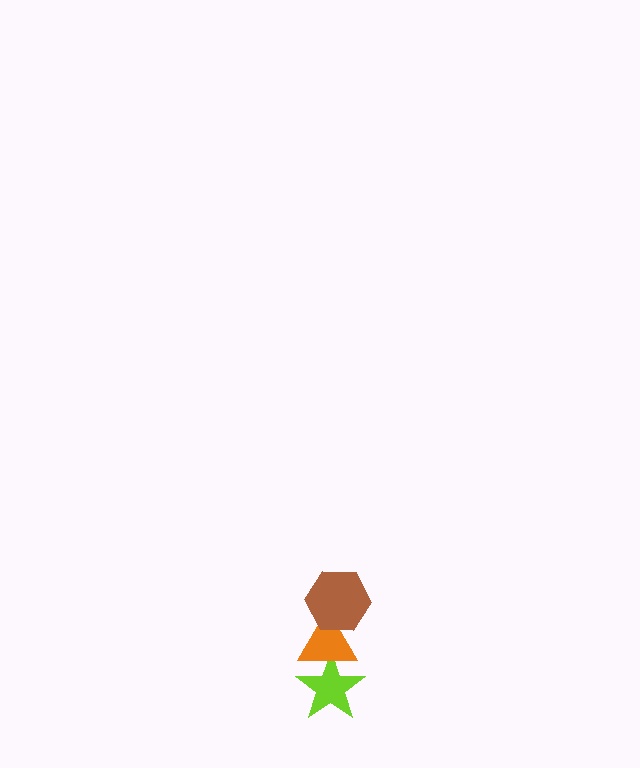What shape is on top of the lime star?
The orange triangle is on top of the lime star.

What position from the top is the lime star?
The lime star is 3rd from the top.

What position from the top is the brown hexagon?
The brown hexagon is 1st from the top.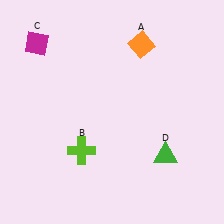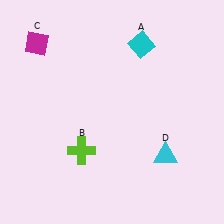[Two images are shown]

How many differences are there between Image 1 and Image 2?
There are 2 differences between the two images.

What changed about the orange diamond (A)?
In Image 1, A is orange. In Image 2, it changed to cyan.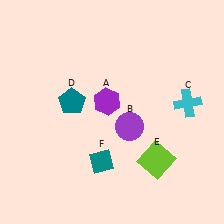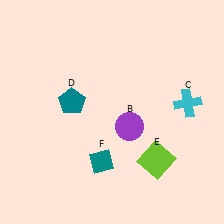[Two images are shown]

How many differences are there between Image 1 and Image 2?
There is 1 difference between the two images.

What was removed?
The purple hexagon (A) was removed in Image 2.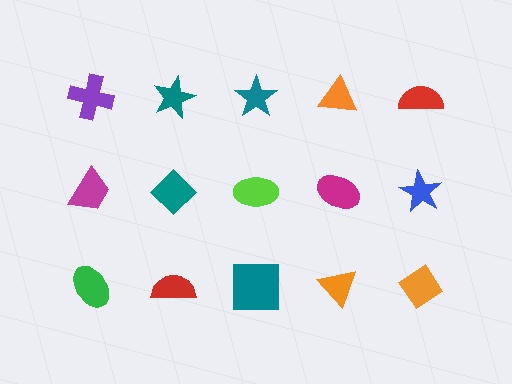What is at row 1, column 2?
A teal star.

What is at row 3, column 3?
A teal square.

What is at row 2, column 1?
A magenta trapezoid.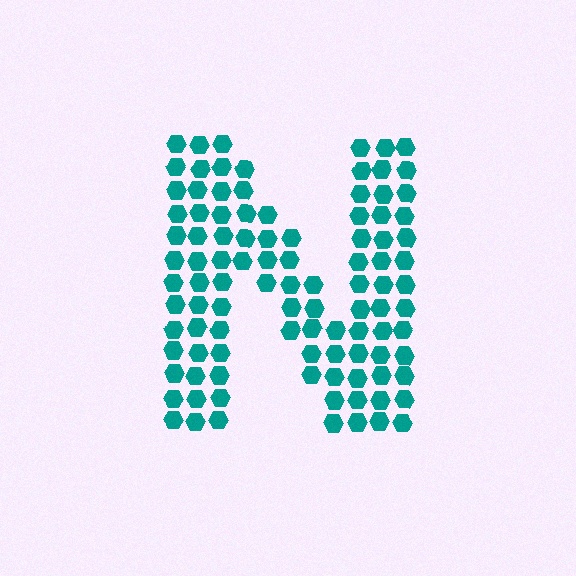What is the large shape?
The large shape is the letter N.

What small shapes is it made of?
It is made of small hexagons.